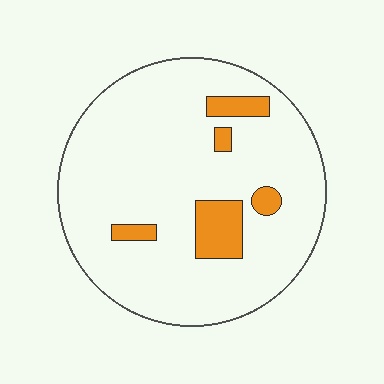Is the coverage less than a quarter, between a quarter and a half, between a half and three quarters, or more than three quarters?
Less than a quarter.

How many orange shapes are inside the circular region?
5.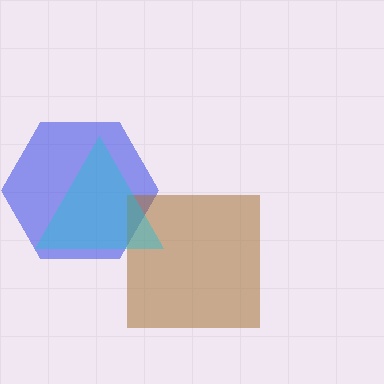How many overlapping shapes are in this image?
There are 3 overlapping shapes in the image.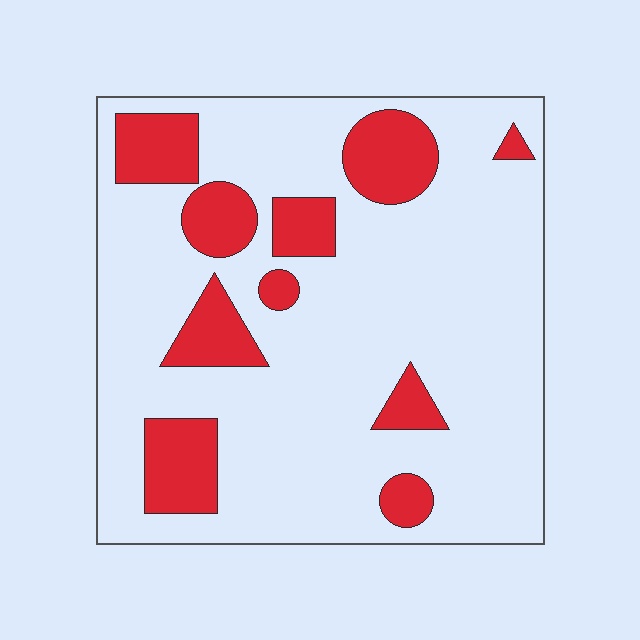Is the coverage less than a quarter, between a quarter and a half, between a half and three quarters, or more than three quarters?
Less than a quarter.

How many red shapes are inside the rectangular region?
10.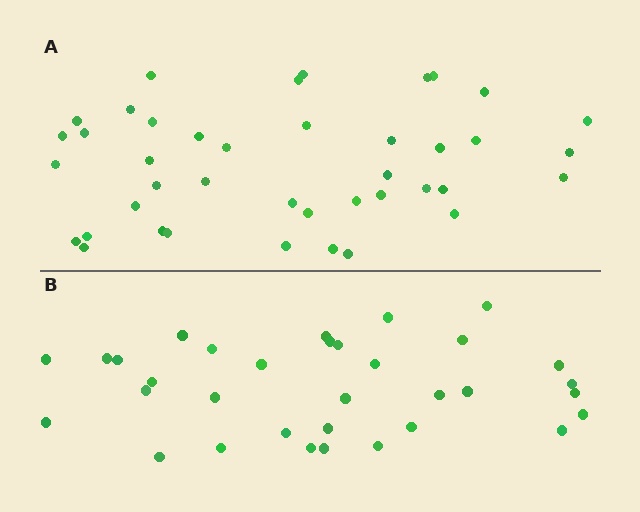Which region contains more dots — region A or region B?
Region A (the top region) has more dots.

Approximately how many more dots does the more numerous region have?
Region A has roughly 8 or so more dots than region B.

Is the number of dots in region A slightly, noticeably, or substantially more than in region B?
Region A has only slightly more — the two regions are fairly close. The ratio is roughly 1.2 to 1.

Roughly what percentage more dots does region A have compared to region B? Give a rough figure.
About 25% more.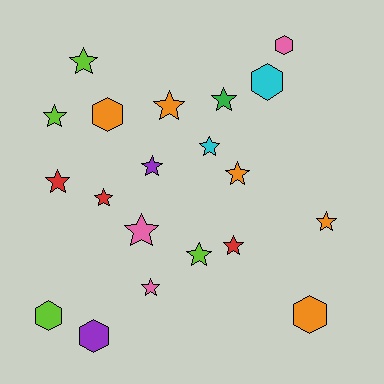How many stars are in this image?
There are 14 stars.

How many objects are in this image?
There are 20 objects.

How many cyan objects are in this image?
There are 2 cyan objects.